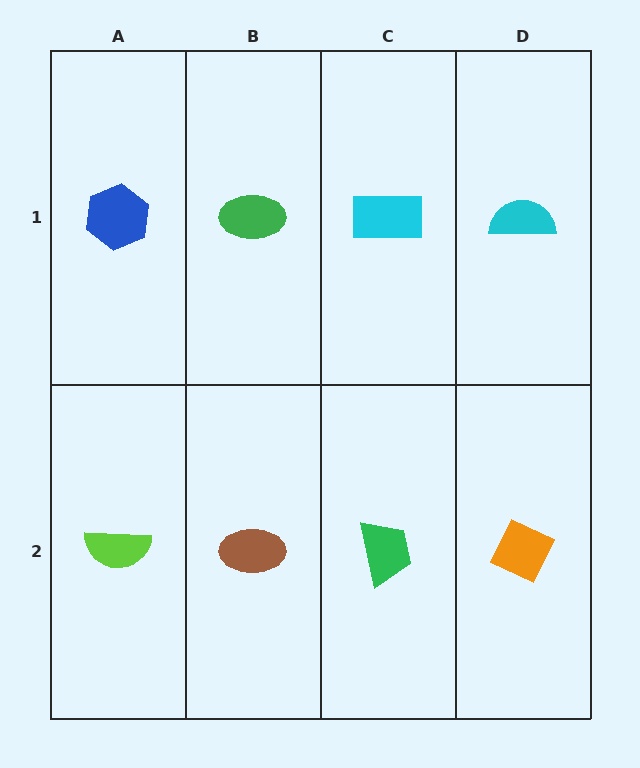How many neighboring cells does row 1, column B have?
3.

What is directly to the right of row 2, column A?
A brown ellipse.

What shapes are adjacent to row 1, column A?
A lime semicircle (row 2, column A), a green ellipse (row 1, column B).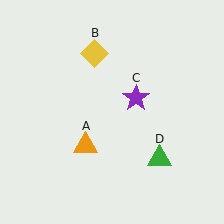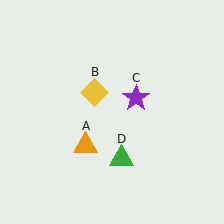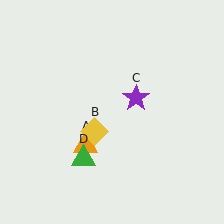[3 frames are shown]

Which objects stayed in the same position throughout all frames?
Orange triangle (object A) and purple star (object C) remained stationary.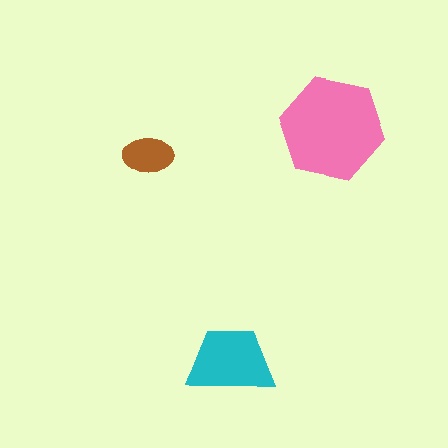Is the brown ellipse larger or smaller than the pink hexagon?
Smaller.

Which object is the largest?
The pink hexagon.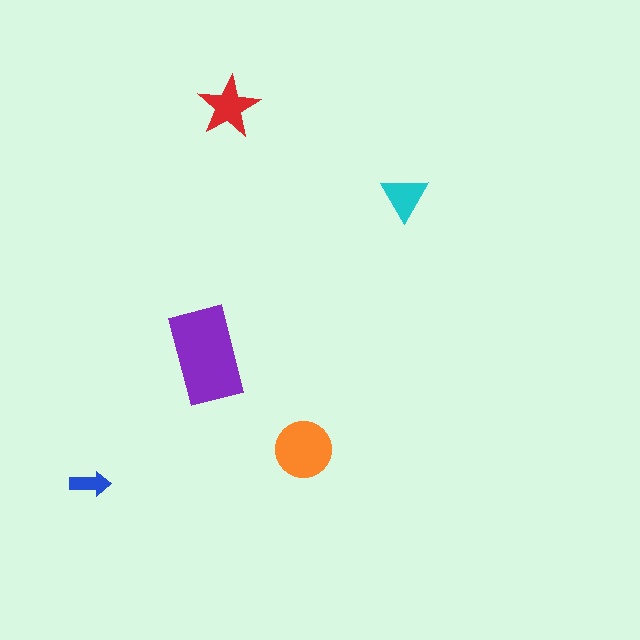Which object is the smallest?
The blue arrow.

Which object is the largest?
The purple rectangle.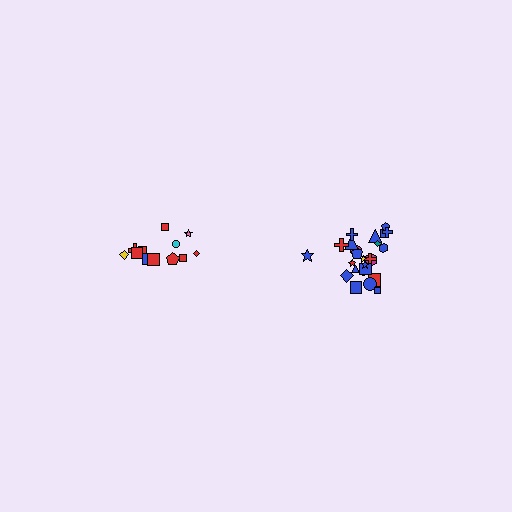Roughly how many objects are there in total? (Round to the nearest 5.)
Roughly 35 objects in total.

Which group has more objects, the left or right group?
The right group.